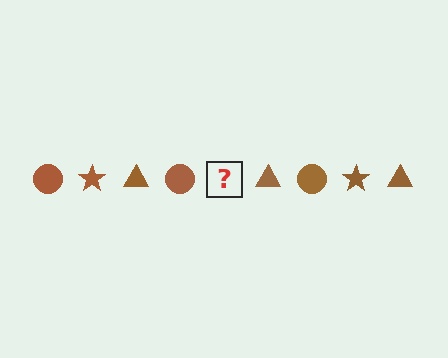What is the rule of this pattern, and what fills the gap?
The rule is that the pattern cycles through circle, star, triangle shapes in brown. The gap should be filled with a brown star.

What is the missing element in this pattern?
The missing element is a brown star.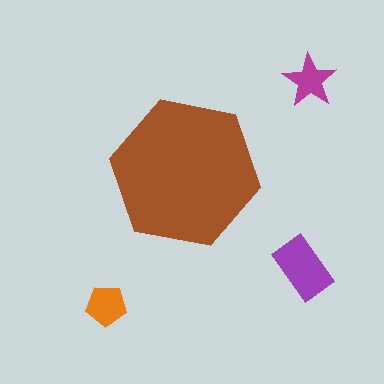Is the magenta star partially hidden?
No, the magenta star is fully visible.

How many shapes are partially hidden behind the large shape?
0 shapes are partially hidden.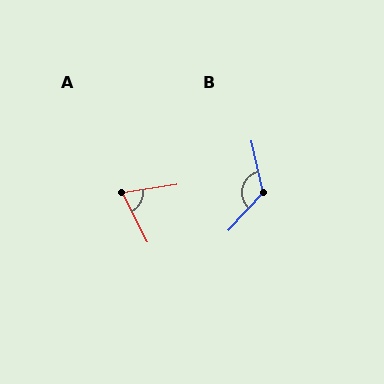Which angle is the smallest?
A, at approximately 71 degrees.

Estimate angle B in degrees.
Approximately 125 degrees.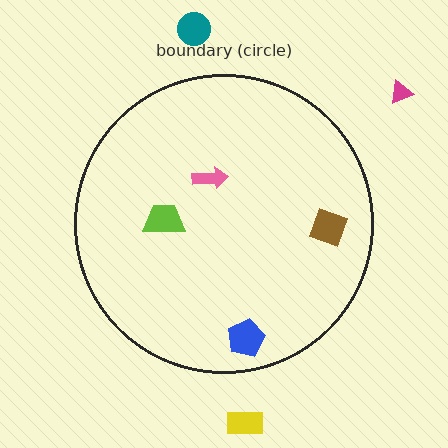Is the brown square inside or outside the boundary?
Inside.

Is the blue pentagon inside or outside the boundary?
Inside.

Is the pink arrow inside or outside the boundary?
Inside.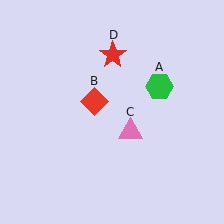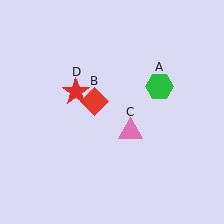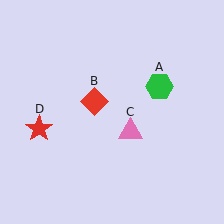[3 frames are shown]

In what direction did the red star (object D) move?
The red star (object D) moved down and to the left.